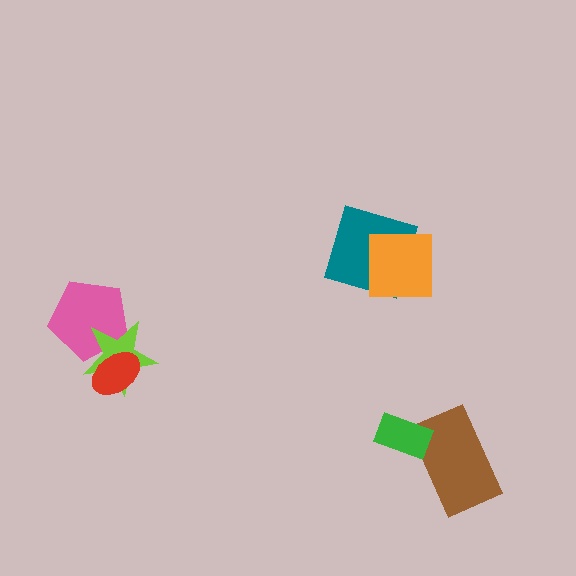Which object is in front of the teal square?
The orange square is in front of the teal square.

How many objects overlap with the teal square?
1 object overlaps with the teal square.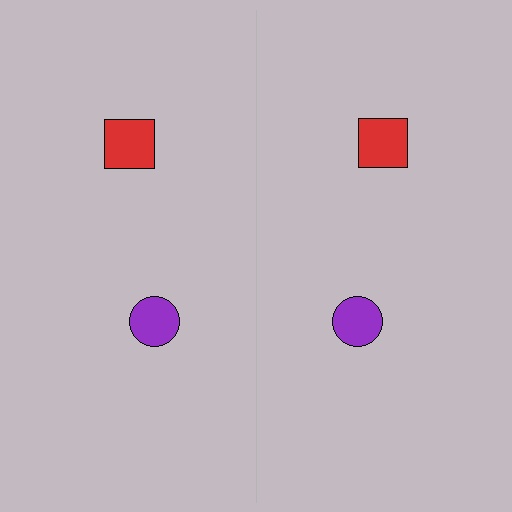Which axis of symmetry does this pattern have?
The pattern has a vertical axis of symmetry running through the center of the image.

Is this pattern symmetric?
Yes, this pattern has bilateral (reflection) symmetry.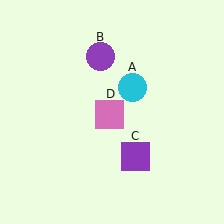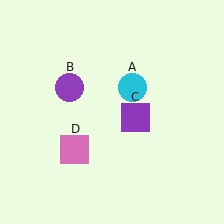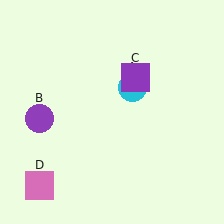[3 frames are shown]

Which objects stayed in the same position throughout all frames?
Cyan circle (object A) remained stationary.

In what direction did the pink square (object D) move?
The pink square (object D) moved down and to the left.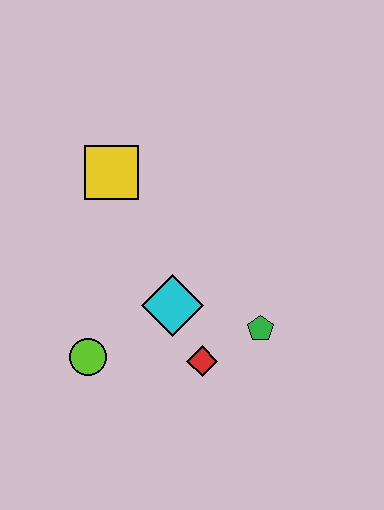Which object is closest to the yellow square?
The cyan diamond is closest to the yellow square.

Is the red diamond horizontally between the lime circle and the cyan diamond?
No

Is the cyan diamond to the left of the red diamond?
Yes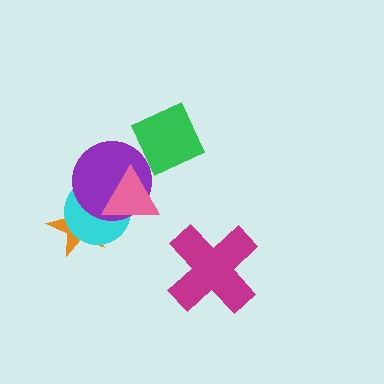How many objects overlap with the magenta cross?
0 objects overlap with the magenta cross.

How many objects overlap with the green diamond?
1 object overlaps with the green diamond.